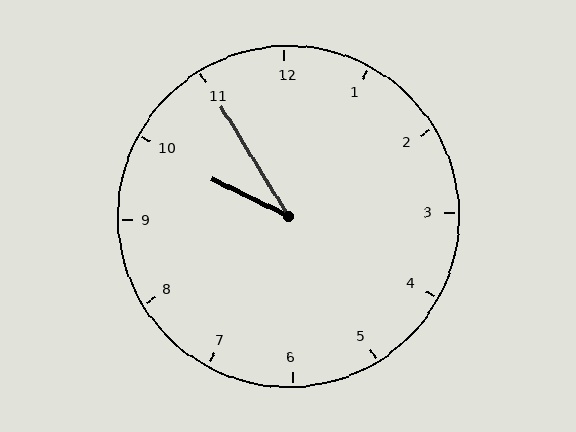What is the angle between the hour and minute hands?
Approximately 32 degrees.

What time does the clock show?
9:55.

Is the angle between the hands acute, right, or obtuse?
It is acute.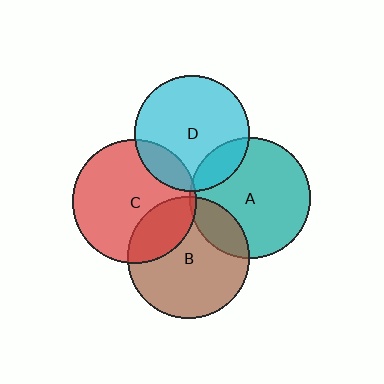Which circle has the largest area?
Circle C (red).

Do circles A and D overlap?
Yes.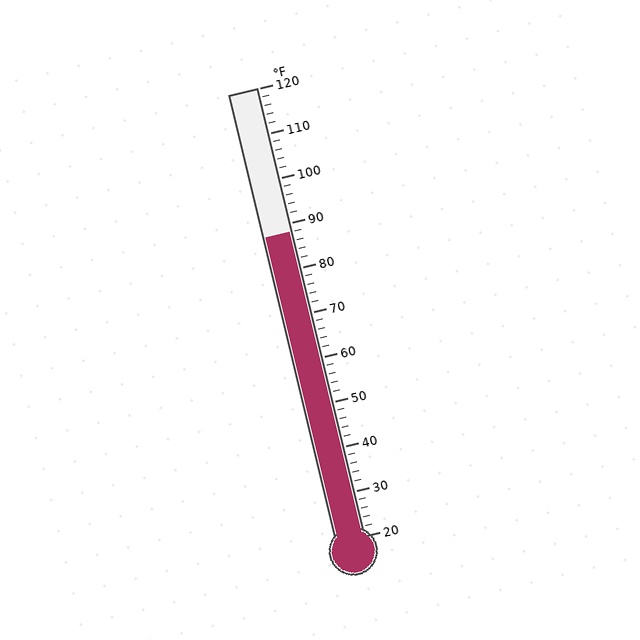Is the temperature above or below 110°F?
The temperature is below 110°F.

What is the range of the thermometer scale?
The thermometer scale ranges from 20°F to 120°F.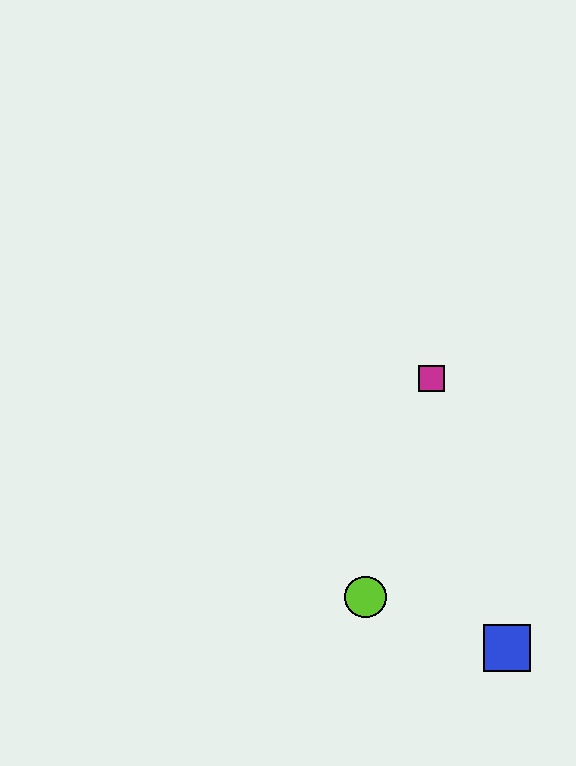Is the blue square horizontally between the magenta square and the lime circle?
No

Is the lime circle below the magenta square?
Yes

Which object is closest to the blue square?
The lime circle is closest to the blue square.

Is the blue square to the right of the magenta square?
Yes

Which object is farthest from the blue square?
The magenta square is farthest from the blue square.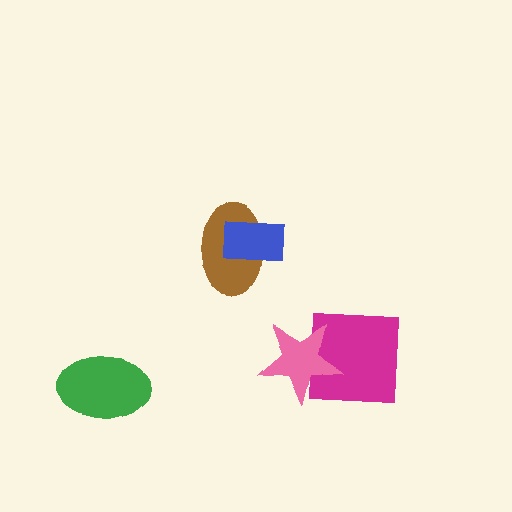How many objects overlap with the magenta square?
1 object overlaps with the magenta square.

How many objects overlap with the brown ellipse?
1 object overlaps with the brown ellipse.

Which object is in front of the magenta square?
The pink star is in front of the magenta square.